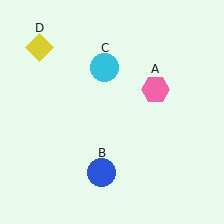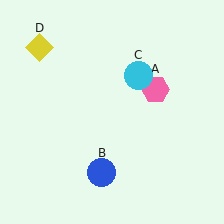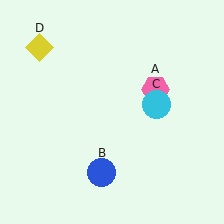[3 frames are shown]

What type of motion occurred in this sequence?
The cyan circle (object C) rotated clockwise around the center of the scene.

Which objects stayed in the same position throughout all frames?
Pink hexagon (object A) and blue circle (object B) and yellow diamond (object D) remained stationary.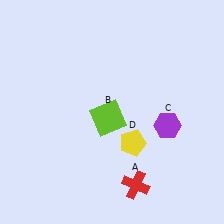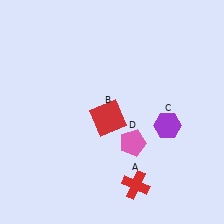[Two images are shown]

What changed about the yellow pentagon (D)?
In Image 1, D is yellow. In Image 2, it changed to pink.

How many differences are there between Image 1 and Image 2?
There are 2 differences between the two images.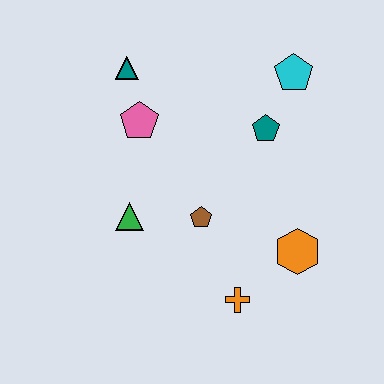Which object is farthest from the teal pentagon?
The orange cross is farthest from the teal pentagon.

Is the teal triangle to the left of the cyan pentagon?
Yes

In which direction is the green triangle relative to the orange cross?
The green triangle is to the left of the orange cross.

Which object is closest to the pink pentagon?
The teal triangle is closest to the pink pentagon.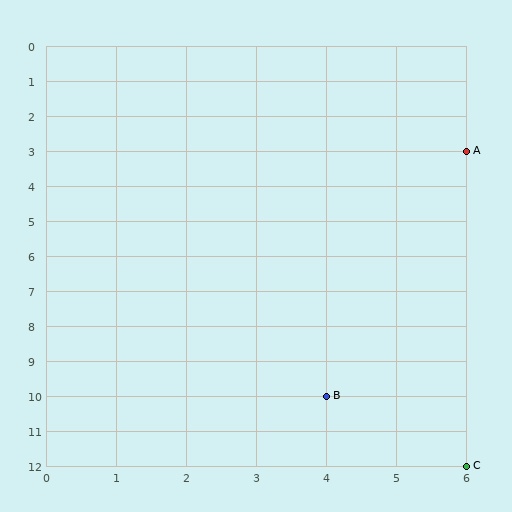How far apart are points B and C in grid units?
Points B and C are 2 columns and 2 rows apart (about 2.8 grid units diagonally).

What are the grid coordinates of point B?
Point B is at grid coordinates (4, 10).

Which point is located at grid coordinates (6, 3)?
Point A is at (6, 3).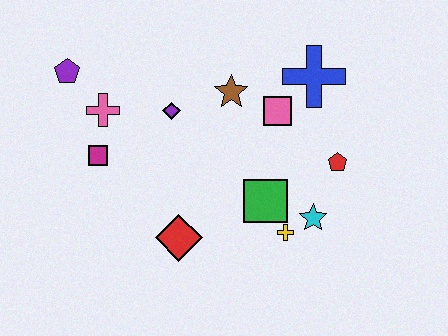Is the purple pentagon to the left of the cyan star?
Yes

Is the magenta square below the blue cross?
Yes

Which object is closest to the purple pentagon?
The pink cross is closest to the purple pentagon.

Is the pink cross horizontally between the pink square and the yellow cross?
No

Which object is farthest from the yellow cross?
The purple pentagon is farthest from the yellow cross.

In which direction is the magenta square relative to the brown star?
The magenta square is to the left of the brown star.